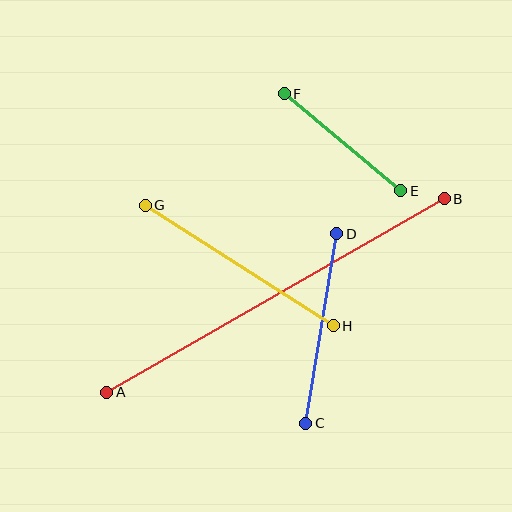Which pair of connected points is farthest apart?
Points A and B are farthest apart.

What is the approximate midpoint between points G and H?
The midpoint is at approximately (239, 266) pixels.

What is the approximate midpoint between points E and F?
The midpoint is at approximately (343, 142) pixels.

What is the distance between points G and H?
The distance is approximately 223 pixels.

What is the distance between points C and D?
The distance is approximately 192 pixels.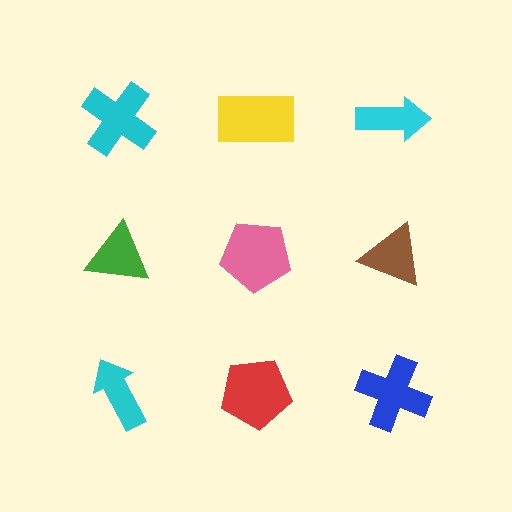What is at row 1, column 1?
A cyan cross.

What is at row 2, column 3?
A brown triangle.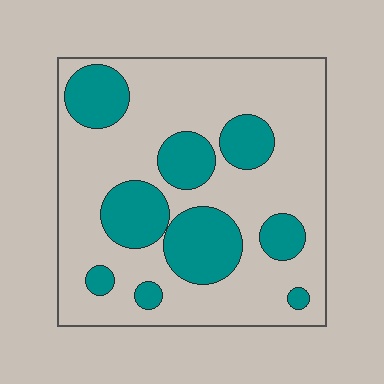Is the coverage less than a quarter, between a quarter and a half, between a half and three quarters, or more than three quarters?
Between a quarter and a half.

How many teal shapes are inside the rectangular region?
9.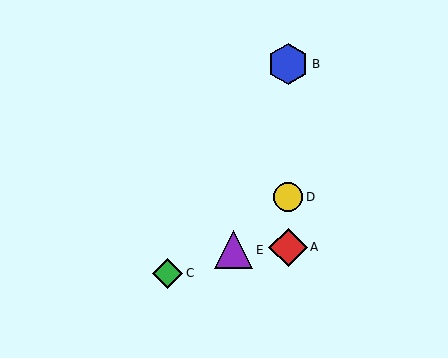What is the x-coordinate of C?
Object C is at x≈168.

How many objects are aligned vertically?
3 objects (A, B, D) are aligned vertically.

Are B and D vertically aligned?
Yes, both are at x≈288.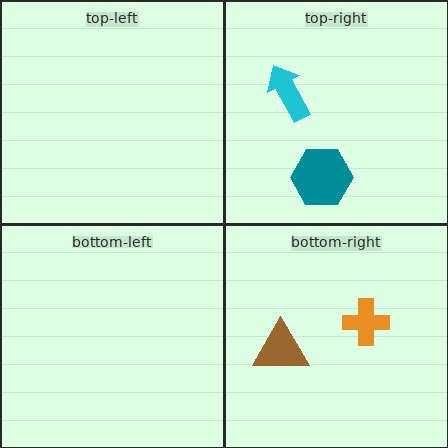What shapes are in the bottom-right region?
The orange cross, the brown triangle.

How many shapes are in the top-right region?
2.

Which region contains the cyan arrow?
The top-right region.